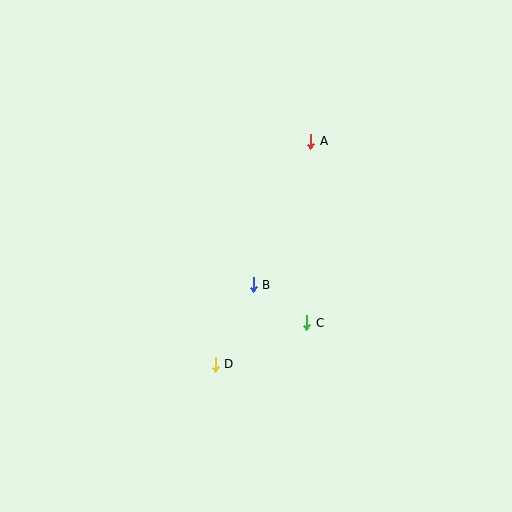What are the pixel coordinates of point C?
Point C is at (307, 323).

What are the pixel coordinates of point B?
Point B is at (253, 285).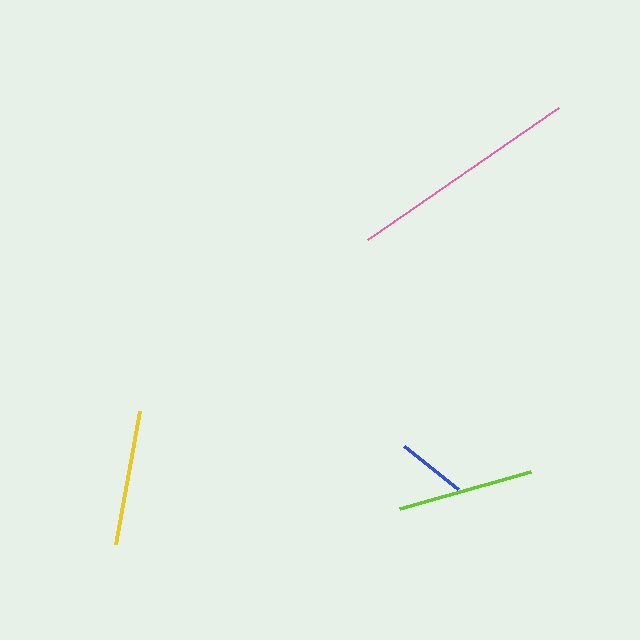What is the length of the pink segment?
The pink segment is approximately 233 pixels long.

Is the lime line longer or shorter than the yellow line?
The lime line is longer than the yellow line.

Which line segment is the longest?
The pink line is the longest at approximately 233 pixels.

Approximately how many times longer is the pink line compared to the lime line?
The pink line is approximately 1.7 times the length of the lime line.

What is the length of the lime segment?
The lime segment is approximately 136 pixels long.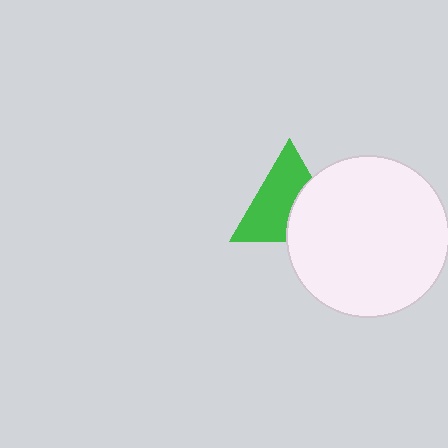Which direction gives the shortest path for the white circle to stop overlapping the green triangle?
Moving right gives the shortest separation.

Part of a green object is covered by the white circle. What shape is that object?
It is a triangle.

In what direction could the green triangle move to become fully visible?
The green triangle could move left. That would shift it out from behind the white circle entirely.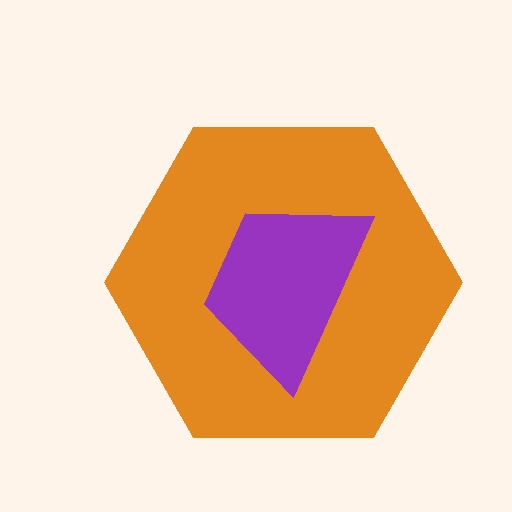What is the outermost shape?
The orange hexagon.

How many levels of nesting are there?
2.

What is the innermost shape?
The purple trapezoid.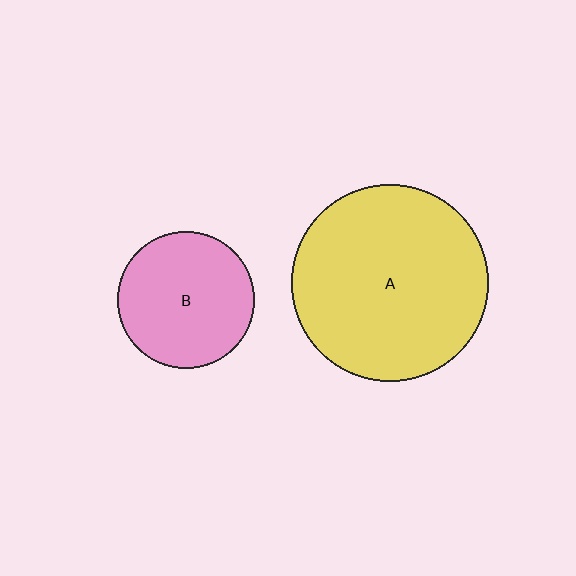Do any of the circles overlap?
No, none of the circles overlap.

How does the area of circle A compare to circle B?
Approximately 2.1 times.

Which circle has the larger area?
Circle A (yellow).